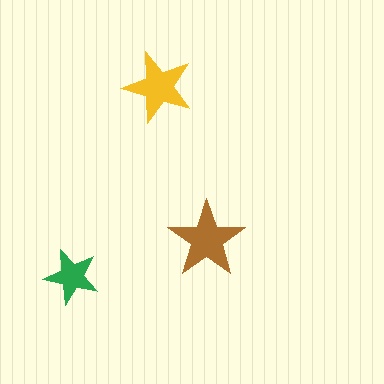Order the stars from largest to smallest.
the brown one, the yellow one, the green one.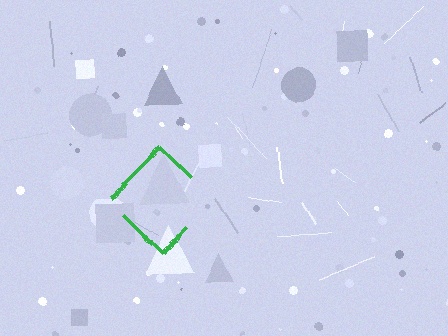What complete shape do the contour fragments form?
The contour fragments form a diamond.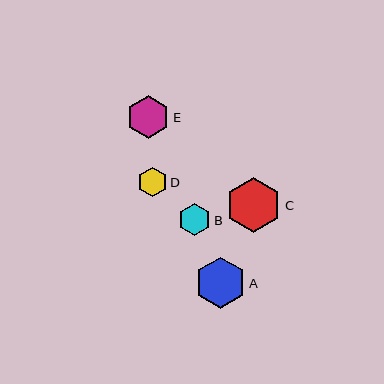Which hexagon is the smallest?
Hexagon D is the smallest with a size of approximately 29 pixels.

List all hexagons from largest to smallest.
From largest to smallest: C, A, E, B, D.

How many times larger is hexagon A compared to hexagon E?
Hexagon A is approximately 1.2 times the size of hexagon E.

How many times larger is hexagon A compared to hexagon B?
Hexagon A is approximately 1.6 times the size of hexagon B.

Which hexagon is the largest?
Hexagon C is the largest with a size of approximately 55 pixels.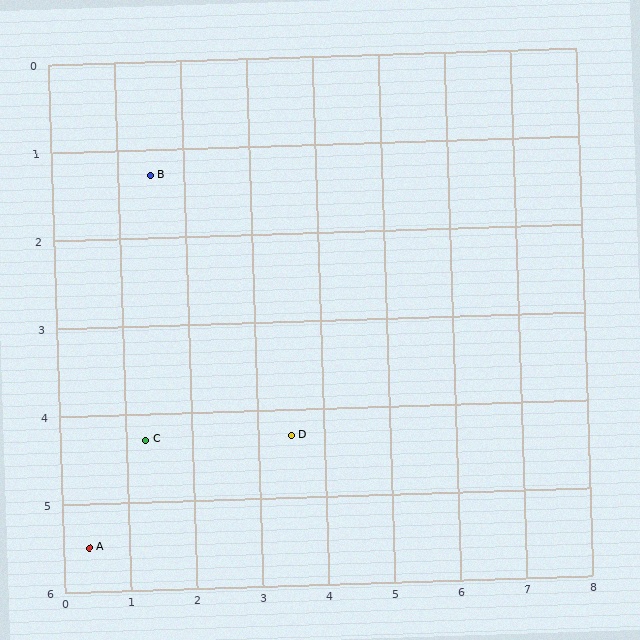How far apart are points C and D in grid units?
Points C and D are about 2.2 grid units apart.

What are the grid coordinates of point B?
Point B is at approximately (1.5, 1.3).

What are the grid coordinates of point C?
Point C is at approximately (1.3, 4.3).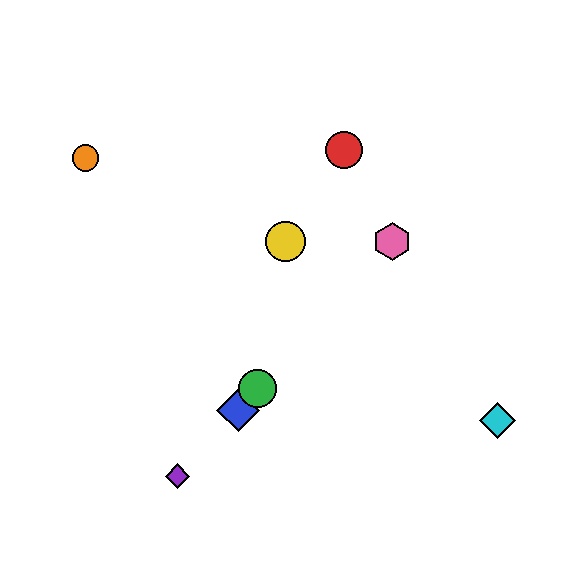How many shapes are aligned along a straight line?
4 shapes (the blue diamond, the green circle, the purple diamond, the pink hexagon) are aligned along a straight line.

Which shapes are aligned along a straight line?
The blue diamond, the green circle, the purple diamond, the pink hexagon are aligned along a straight line.